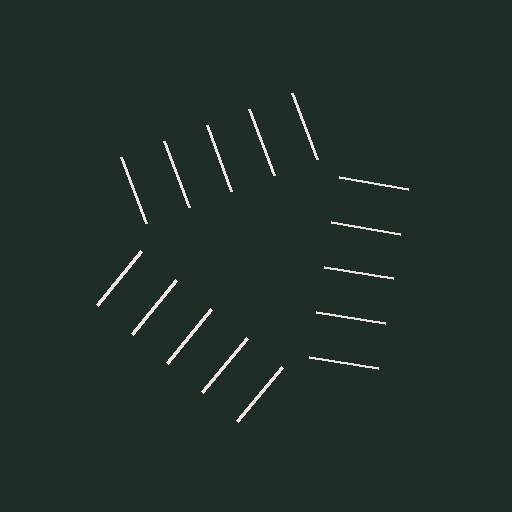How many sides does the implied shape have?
3 sides — the line-ends trace a triangle.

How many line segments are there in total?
15 — 5 along each of the 3 edges.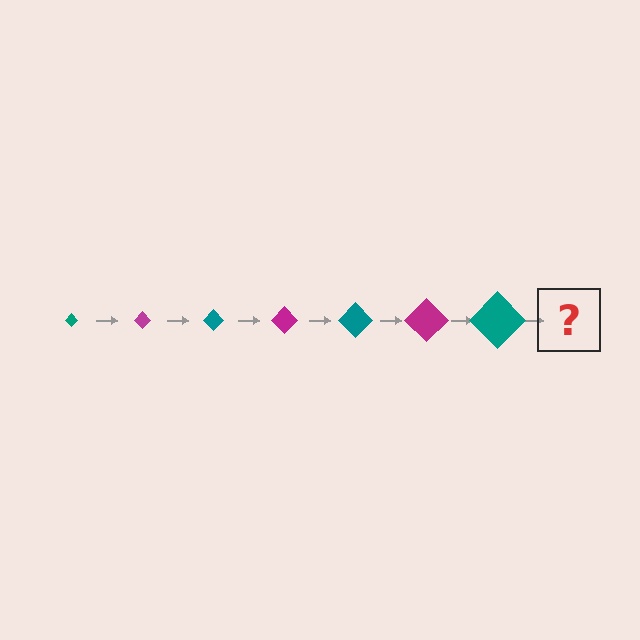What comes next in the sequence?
The next element should be a magenta diamond, larger than the previous one.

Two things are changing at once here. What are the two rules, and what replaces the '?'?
The two rules are that the diamond grows larger each step and the color cycles through teal and magenta. The '?' should be a magenta diamond, larger than the previous one.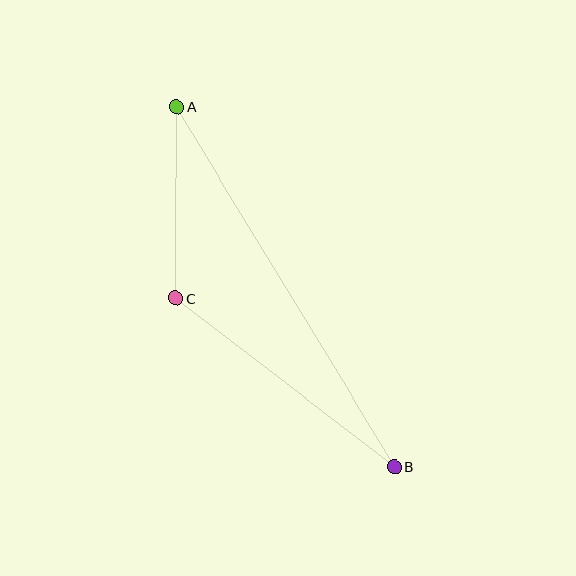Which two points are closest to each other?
Points A and C are closest to each other.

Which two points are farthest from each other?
Points A and B are farthest from each other.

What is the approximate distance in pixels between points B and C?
The distance between B and C is approximately 276 pixels.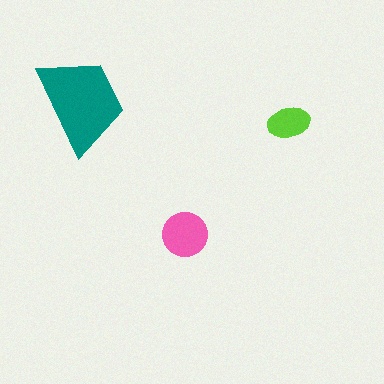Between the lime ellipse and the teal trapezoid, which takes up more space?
The teal trapezoid.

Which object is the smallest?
The lime ellipse.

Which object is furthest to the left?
The teal trapezoid is leftmost.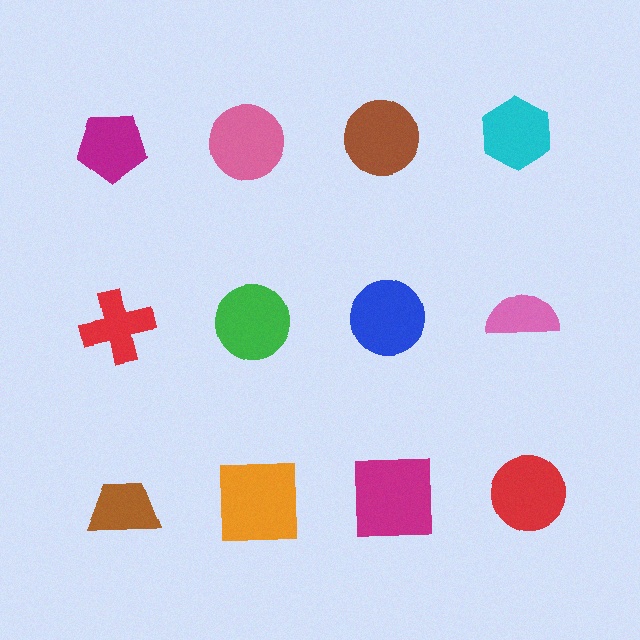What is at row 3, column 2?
An orange square.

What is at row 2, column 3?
A blue circle.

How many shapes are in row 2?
4 shapes.